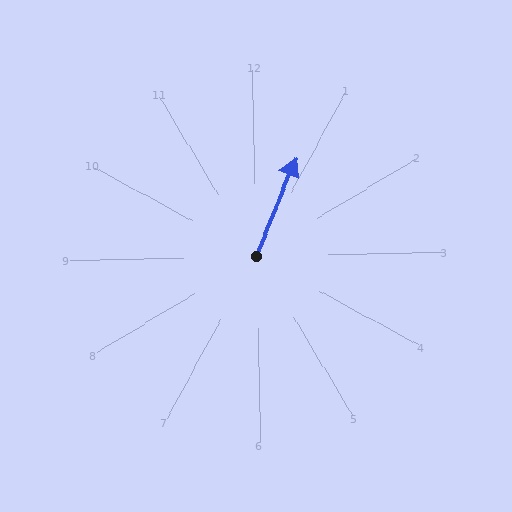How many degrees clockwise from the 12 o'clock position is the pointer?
Approximately 23 degrees.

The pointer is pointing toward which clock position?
Roughly 1 o'clock.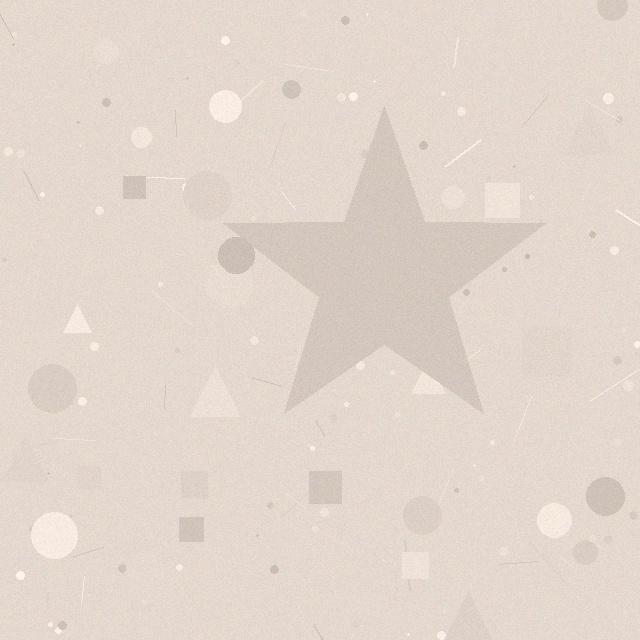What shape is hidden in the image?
A star is hidden in the image.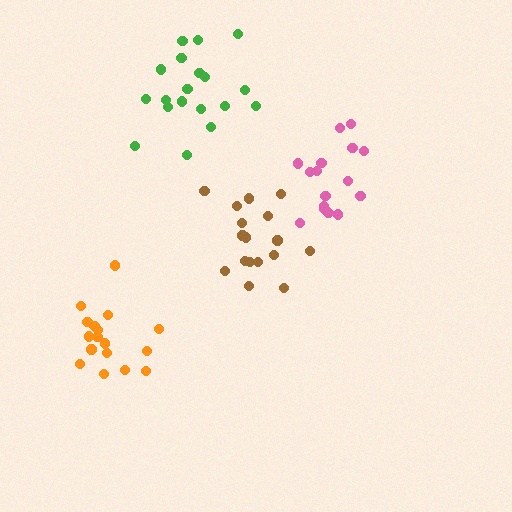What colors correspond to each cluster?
The clusters are colored: brown, green, pink, orange.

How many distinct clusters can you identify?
There are 4 distinct clusters.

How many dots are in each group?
Group 1: 17 dots, Group 2: 19 dots, Group 3: 16 dots, Group 4: 17 dots (69 total).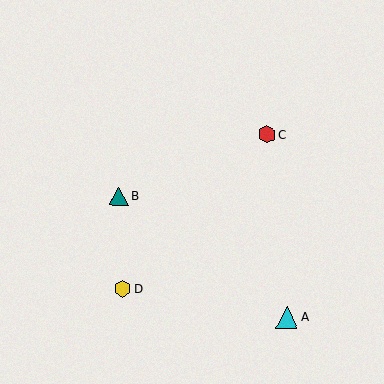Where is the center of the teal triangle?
The center of the teal triangle is at (119, 196).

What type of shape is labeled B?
Shape B is a teal triangle.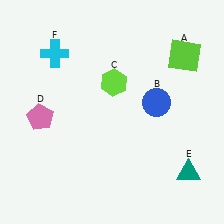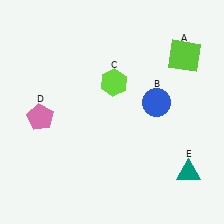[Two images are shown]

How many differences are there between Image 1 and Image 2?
There is 1 difference between the two images.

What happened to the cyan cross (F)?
The cyan cross (F) was removed in Image 2. It was in the top-left area of Image 1.